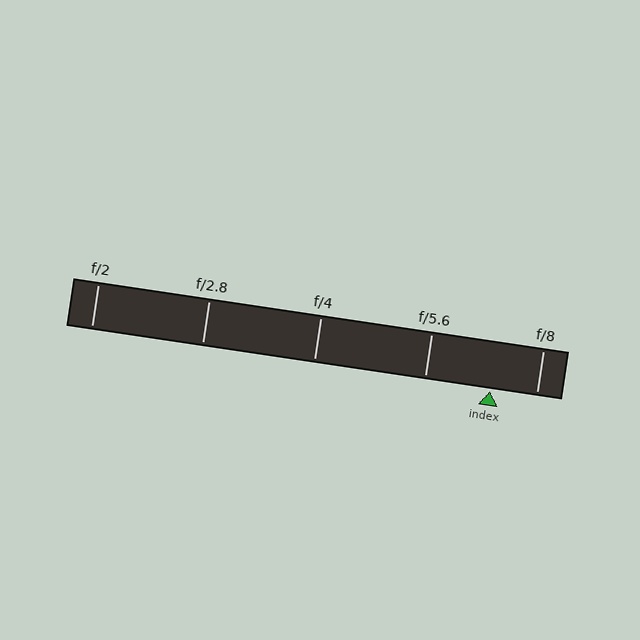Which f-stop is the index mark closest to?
The index mark is closest to f/8.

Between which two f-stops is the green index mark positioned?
The index mark is between f/5.6 and f/8.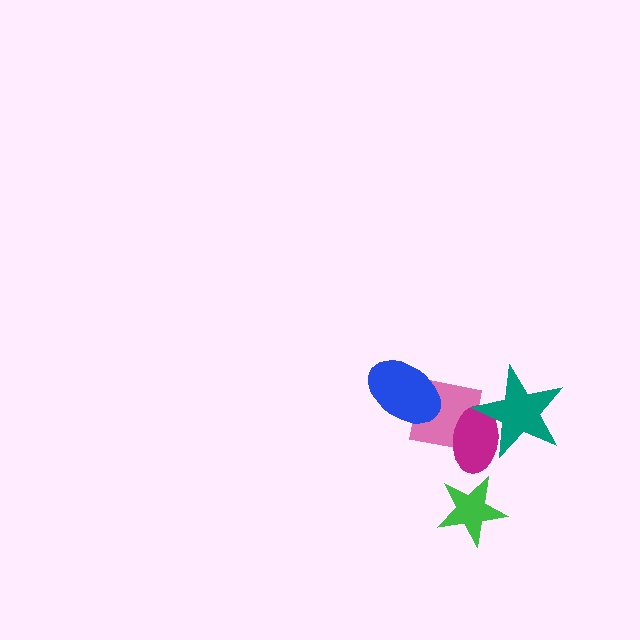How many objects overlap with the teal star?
2 objects overlap with the teal star.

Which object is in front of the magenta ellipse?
The teal star is in front of the magenta ellipse.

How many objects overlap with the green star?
0 objects overlap with the green star.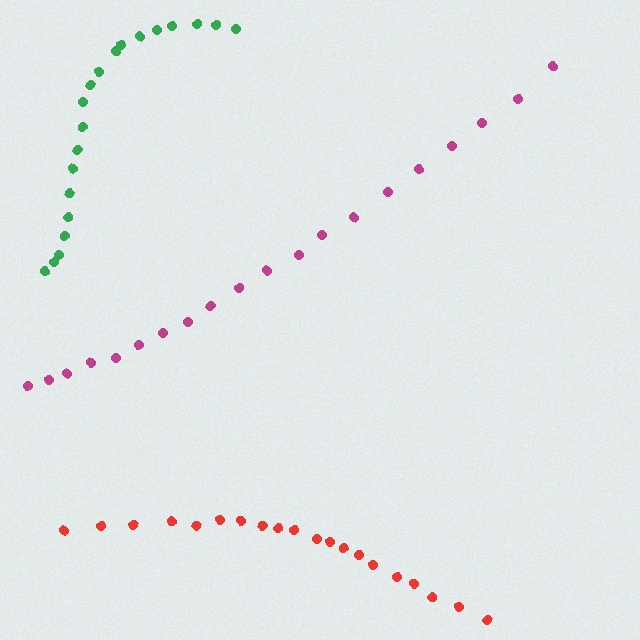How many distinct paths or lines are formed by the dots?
There are 3 distinct paths.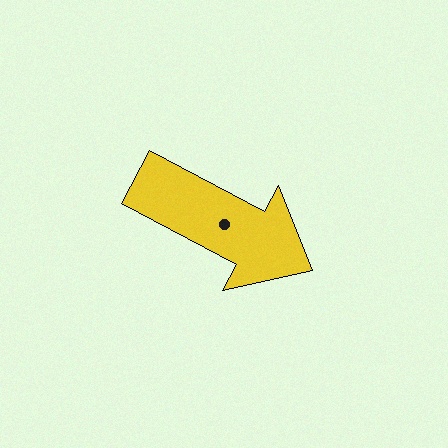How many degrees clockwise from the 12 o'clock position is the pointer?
Approximately 118 degrees.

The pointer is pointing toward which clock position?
Roughly 4 o'clock.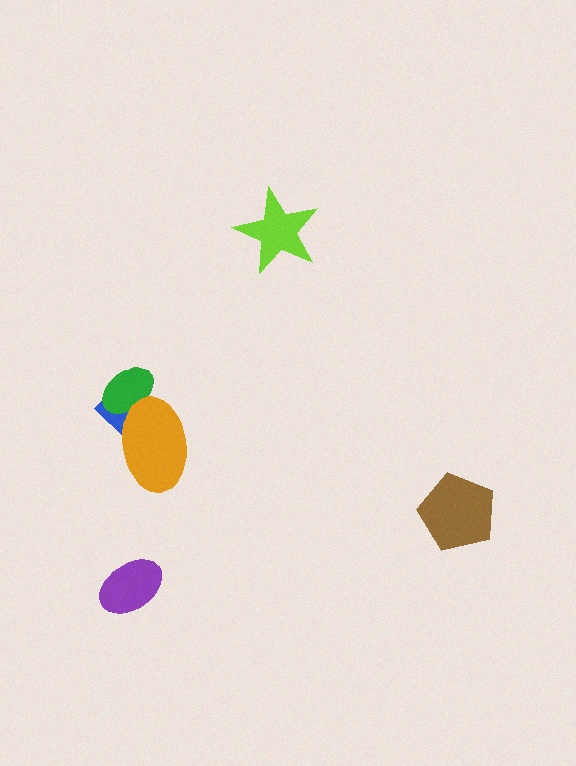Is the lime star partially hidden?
No, no other shape covers it.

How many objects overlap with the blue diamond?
2 objects overlap with the blue diamond.